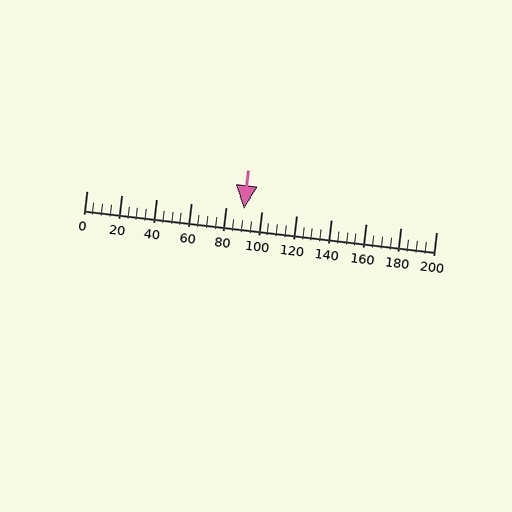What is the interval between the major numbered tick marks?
The major tick marks are spaced 20 units apart.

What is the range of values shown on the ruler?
The ruler shows values from 0 to 200.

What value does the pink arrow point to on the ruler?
The pink arrow points to approximately 90.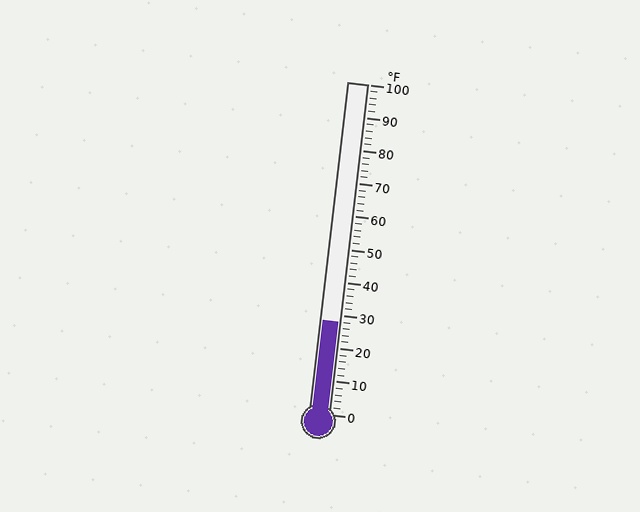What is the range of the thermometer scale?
The thermometer scale ranges from 0°F to 100°F.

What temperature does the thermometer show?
The thermometer shows approximately 28°F.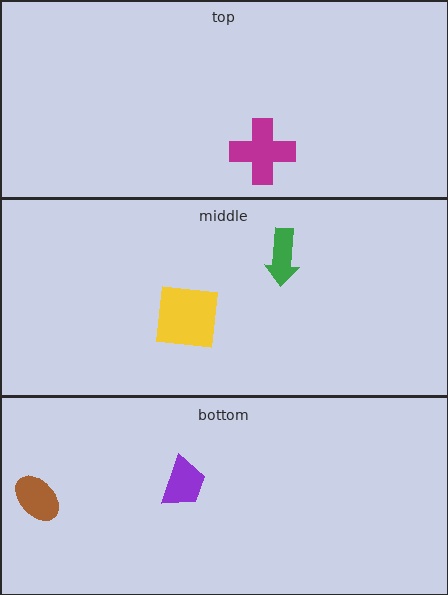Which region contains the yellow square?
The middle region.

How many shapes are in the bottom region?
2.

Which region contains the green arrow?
The middle region.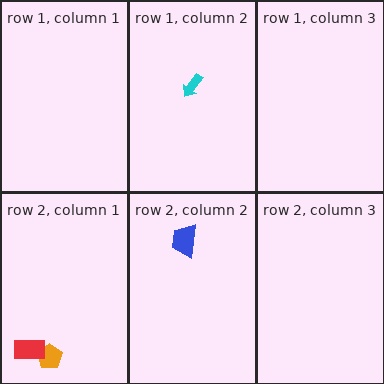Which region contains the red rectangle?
The row 2, column 1 region.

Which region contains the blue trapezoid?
The row 2, column 2 region.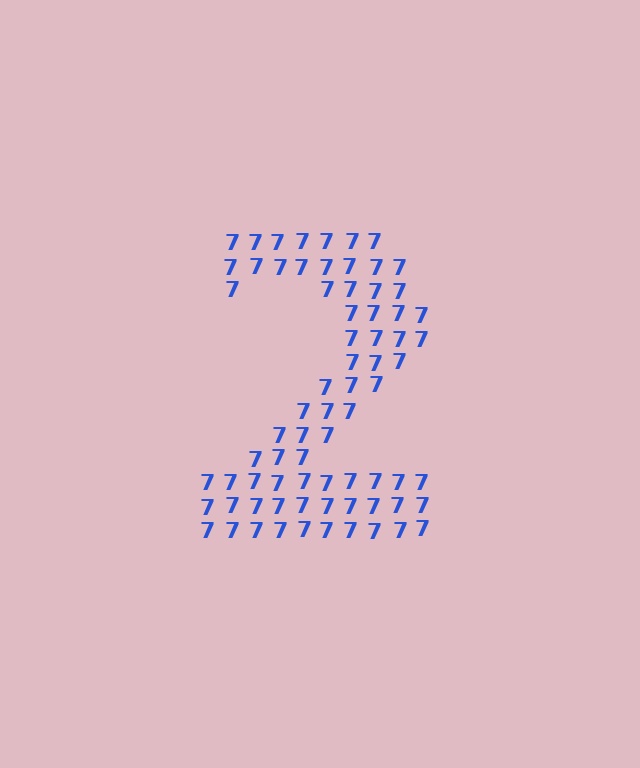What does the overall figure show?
The overall figure shows the digit 2.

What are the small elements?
The small elements are digit 7's.